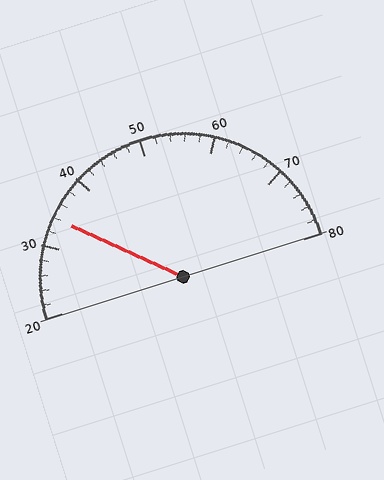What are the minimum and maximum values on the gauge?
The gauge ranges from 20 to 80.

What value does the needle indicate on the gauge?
The needle indicates approximately 34.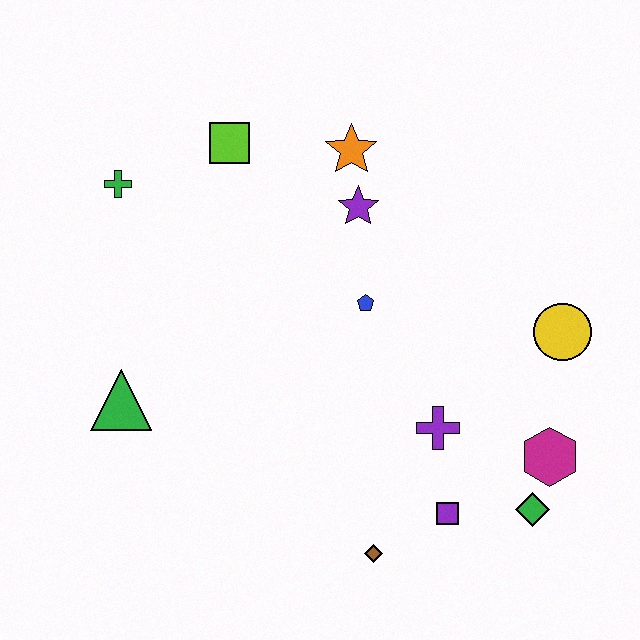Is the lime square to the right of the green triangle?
Yes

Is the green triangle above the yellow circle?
No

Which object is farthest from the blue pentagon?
The green cross is farthest from the blue pentagon.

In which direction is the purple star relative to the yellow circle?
The purple star is to the left of the yellow circle.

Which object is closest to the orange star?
The purple star is closest to the orange star.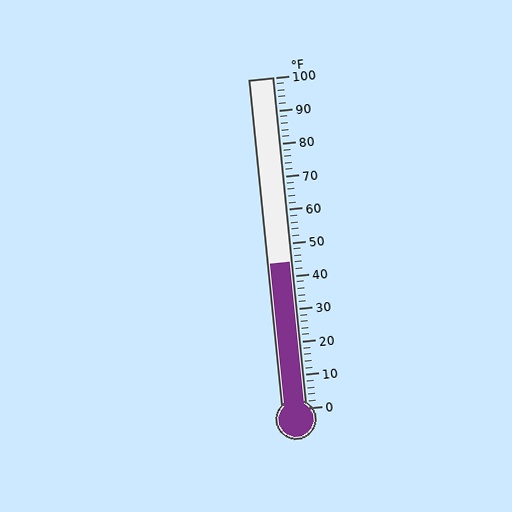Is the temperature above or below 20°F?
The temperature is above 20°F.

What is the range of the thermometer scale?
The thermometer scale ranges from 0°F to 100°F.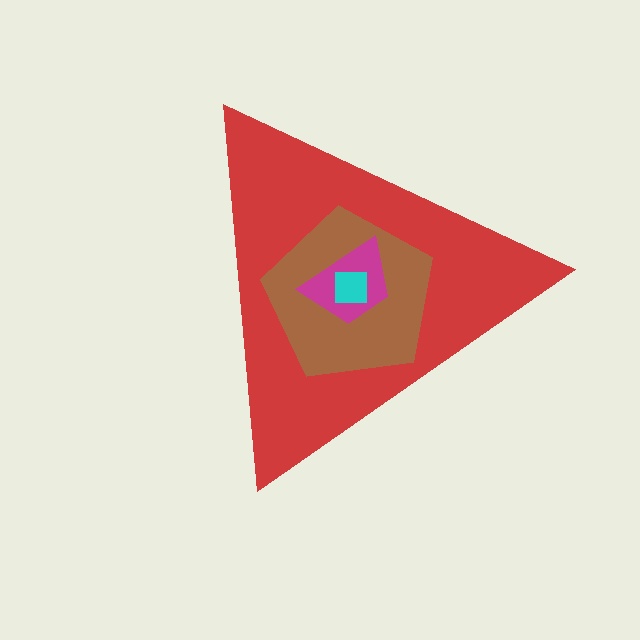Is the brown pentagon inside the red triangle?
Yes.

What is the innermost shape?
The cyan square.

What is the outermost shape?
The red triangle.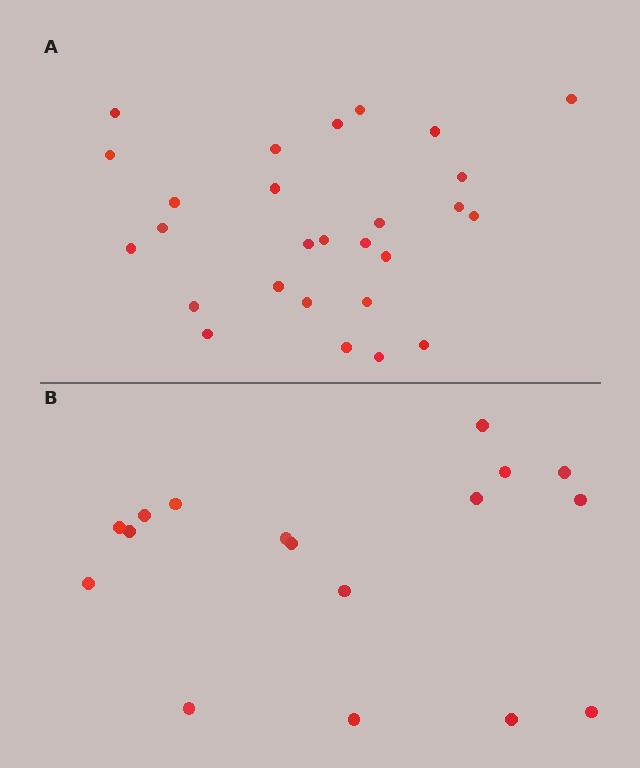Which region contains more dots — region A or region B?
Region A (the top region) has more dots.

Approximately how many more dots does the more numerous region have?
Region A has roughly 10 or so more dots than region B.